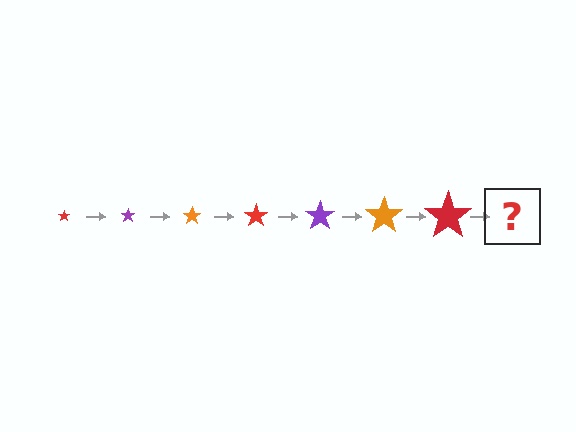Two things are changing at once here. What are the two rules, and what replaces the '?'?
The two rules are that the star grows larger each step and the color cycles through red, purple, and orange. The '?' should be a purple star, larger than the previous one.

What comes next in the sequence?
The next element should be a purple star, larger than the previous one.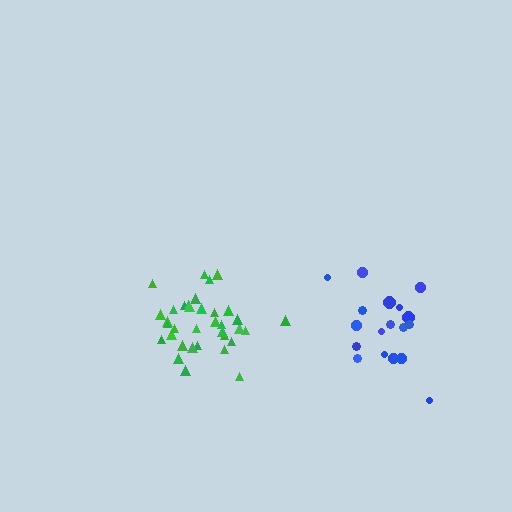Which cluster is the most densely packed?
Green.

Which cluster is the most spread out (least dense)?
Blue.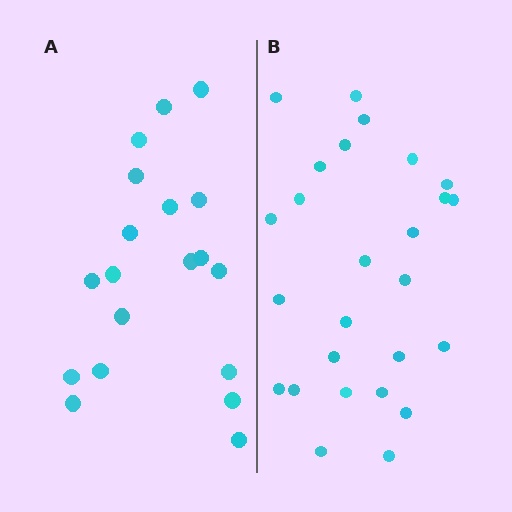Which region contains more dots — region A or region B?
Region B (the right region) has more dots.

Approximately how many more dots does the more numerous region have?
Region B has roughly 8 or so more dots than region A.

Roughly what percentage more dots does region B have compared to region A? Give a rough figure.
About 35% more.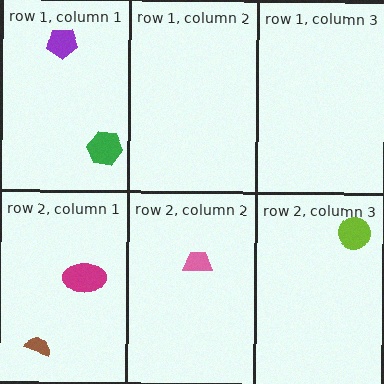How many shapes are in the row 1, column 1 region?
2.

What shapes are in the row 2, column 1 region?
The brown semicircle, the magenta ellipse.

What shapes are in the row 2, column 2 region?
The pink trapezoid.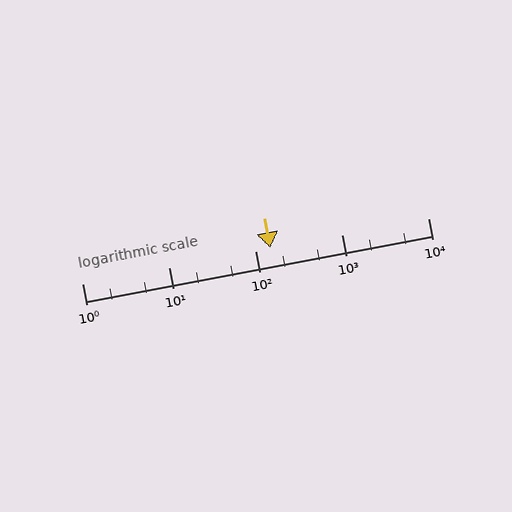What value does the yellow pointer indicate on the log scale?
The pointer indicates approximately 150.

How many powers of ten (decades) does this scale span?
The scale spans 4 decades, from 1 to 10000.